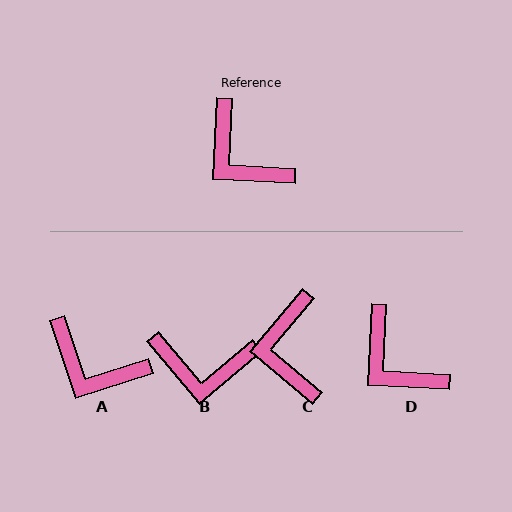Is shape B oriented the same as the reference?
No, it is off by about 43 degrees.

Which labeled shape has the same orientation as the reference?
D.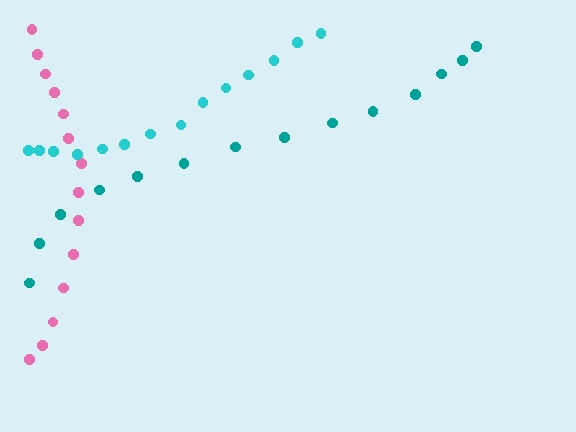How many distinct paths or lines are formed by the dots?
There are 3 distinct paths.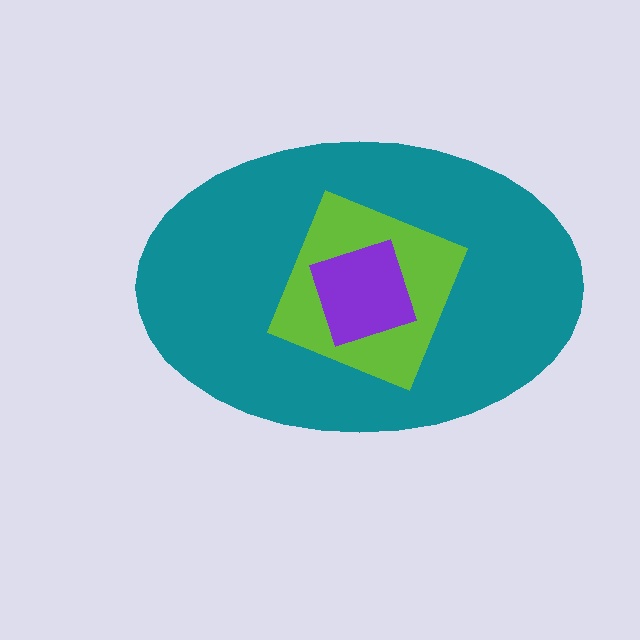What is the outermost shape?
The teal ellipse.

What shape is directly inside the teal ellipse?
The lime square.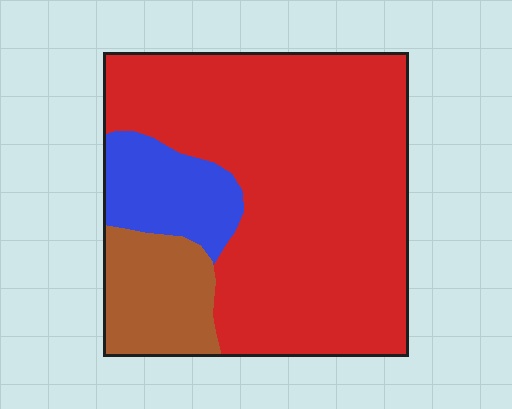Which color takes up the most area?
Red, at roughly 70%.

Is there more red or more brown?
Red.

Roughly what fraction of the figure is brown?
Brown covers 15% of the figure.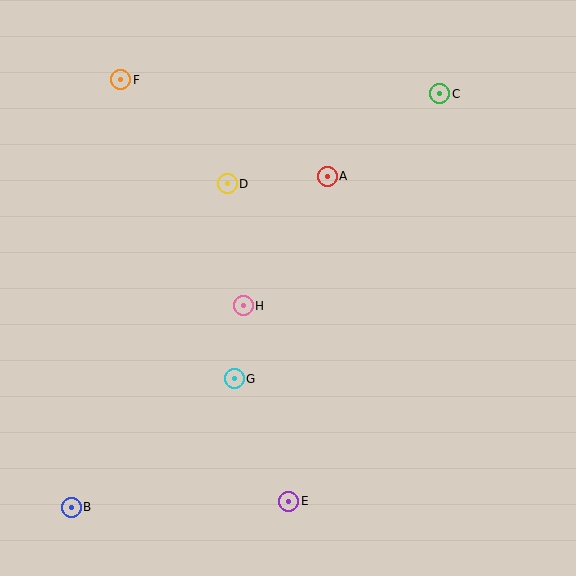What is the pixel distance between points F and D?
The distance between F and D is 149 pixels.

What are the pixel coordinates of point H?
Point H is at (243, 306).